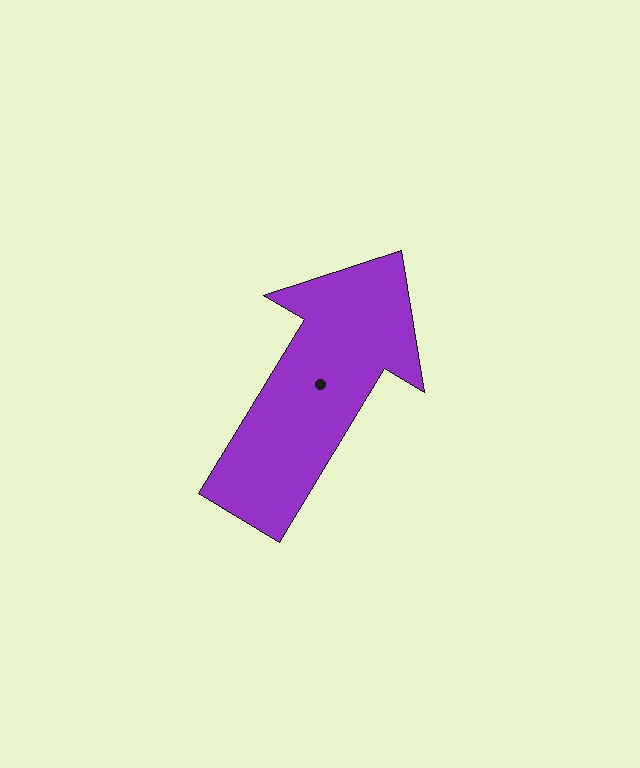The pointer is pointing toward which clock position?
Roughly 1 o'clock.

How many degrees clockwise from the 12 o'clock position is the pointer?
Approximately 31 degrees.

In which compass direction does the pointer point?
Northeast.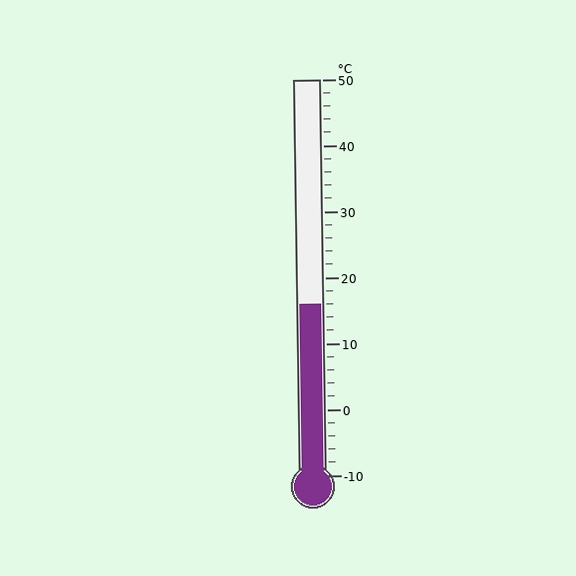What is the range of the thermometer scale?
The thermometer scale ranges from -10°C to 50°C.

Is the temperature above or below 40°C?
The temperature is below 40°C.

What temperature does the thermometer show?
The thermometer shows approximately 16°C.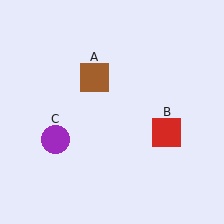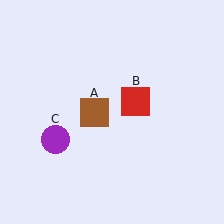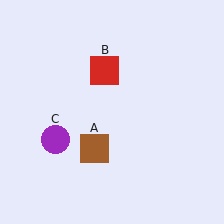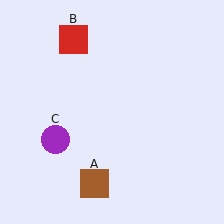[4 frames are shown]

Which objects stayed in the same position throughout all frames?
Purple circle (object C) remained stationary.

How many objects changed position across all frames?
2 objects changed position: brown square (object A), red square (object B).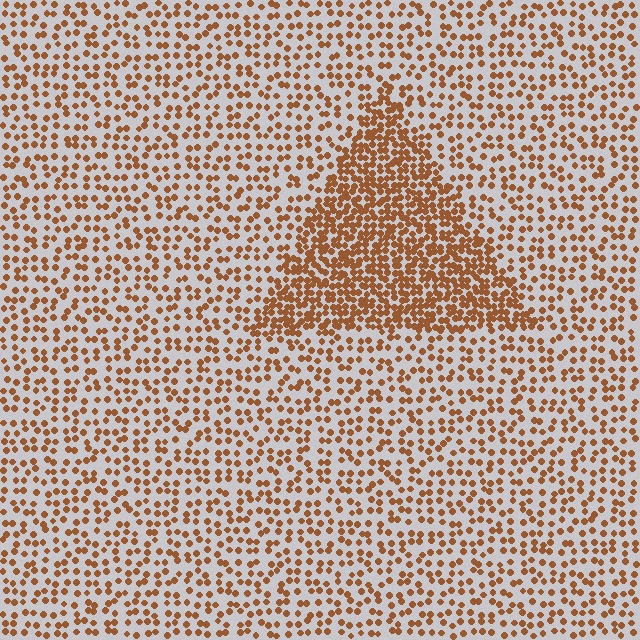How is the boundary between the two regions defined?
The boundary is defined by a change in element density (approximately 2.3x ratio). All elements are the same color, size, and shape.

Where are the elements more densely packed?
The elements are more densely packed inside the triangle boundary.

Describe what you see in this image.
The image contains small brown elements arranged at two different densities. A triangle-shaped region is visible where the elements are more densely packed than the surrounding area.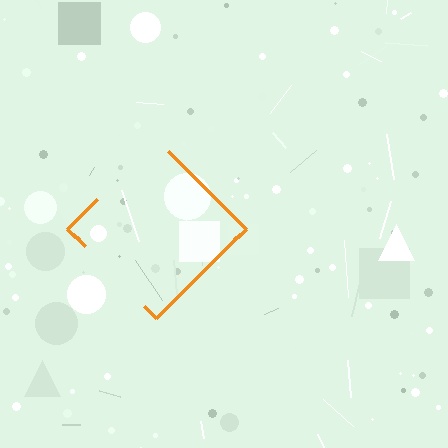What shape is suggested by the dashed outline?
The dashed outline suggests a diamond.